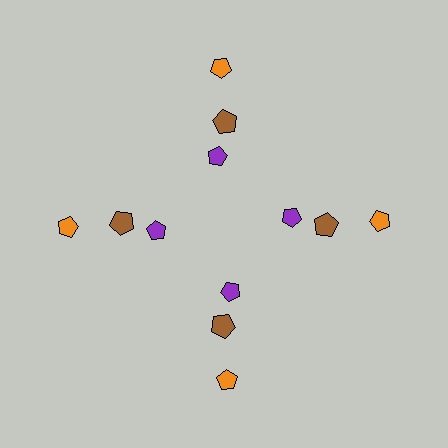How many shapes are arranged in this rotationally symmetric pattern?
There are 12 shapes, arranged in 4 groups of 3.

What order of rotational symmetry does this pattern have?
This pattern has 4-fold rotational symmetry.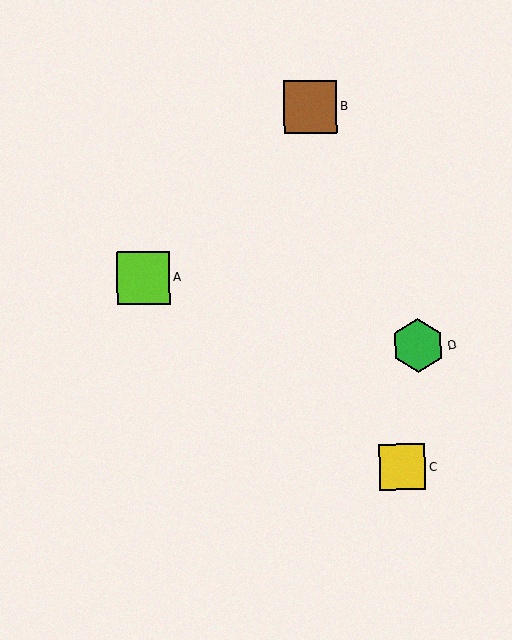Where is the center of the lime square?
The center of the lime square is at (143, 278).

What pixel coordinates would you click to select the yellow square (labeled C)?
Click at (402, 467) to select the yellow square C.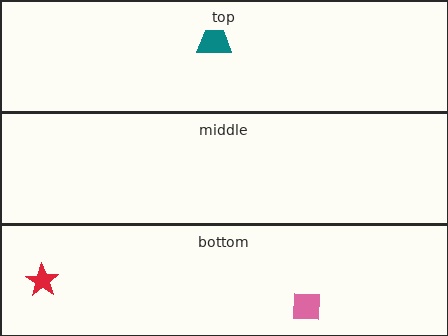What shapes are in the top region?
The teal trapezoid.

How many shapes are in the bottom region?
2.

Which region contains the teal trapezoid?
The top region.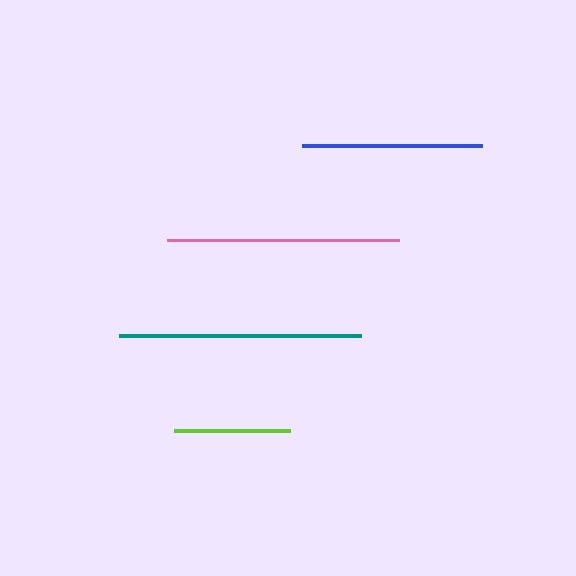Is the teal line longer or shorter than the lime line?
The teal line is longer than the lime line.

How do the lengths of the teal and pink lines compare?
The teal and pink lines are approximately the same length.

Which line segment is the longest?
The teal line is the longest at approximately 242 pixels.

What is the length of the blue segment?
The blue segment is approximately 180 pixels long.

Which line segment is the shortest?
The lime line is the shortest at approximately 116 pixels.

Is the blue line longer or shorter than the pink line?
The pink line is longer than the blue line.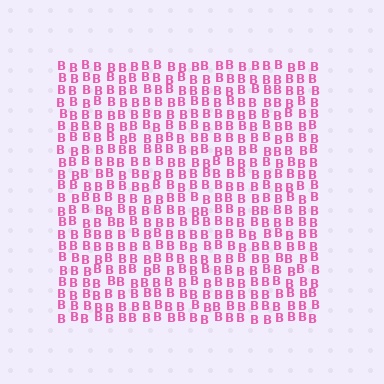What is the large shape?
The large shape is a square.